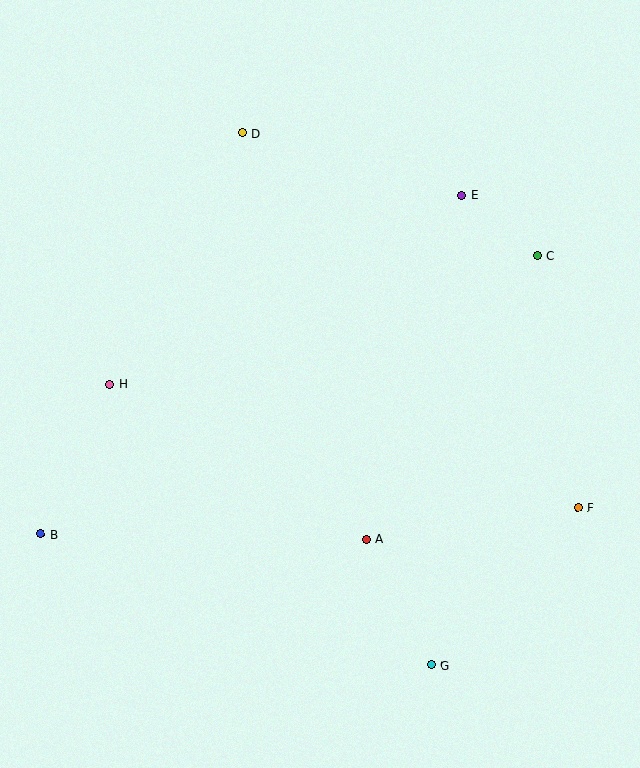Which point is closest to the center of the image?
Point A at (366, 539) is closest to the center.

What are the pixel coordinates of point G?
Point G is at (432, 665).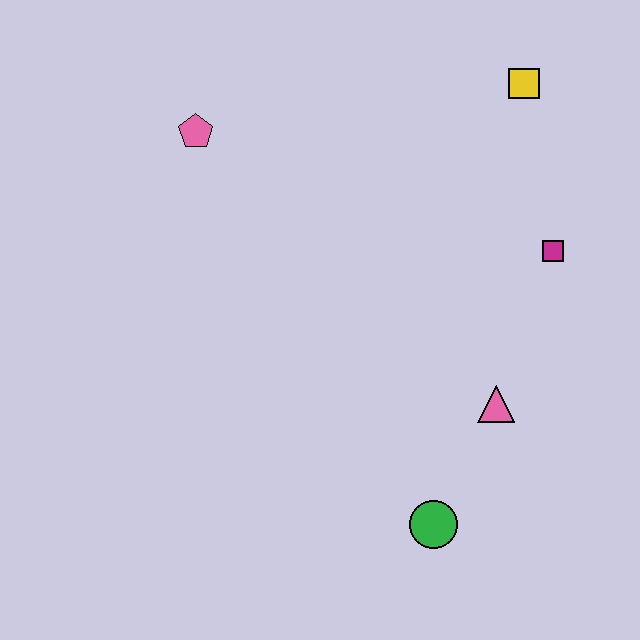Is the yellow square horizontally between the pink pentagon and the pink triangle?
No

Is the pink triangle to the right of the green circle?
Yes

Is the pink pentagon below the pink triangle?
No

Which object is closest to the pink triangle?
The green circle is closest to the pink triangle.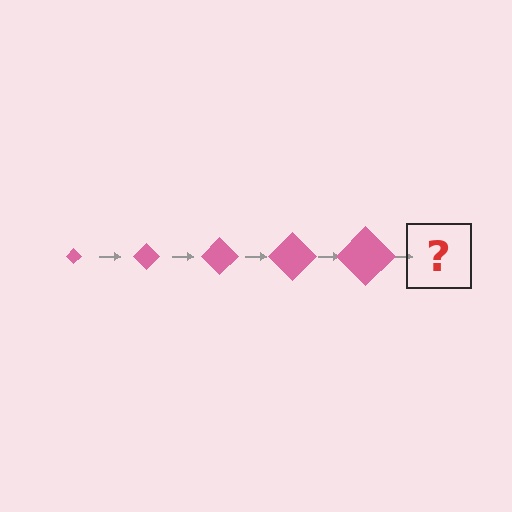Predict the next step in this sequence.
The next step is a pink diamond, larger than the previous one.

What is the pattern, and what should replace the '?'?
The pattern is that the diamond gets progressively larger each step. The '?' should be a pink diamond, larger than the previous one.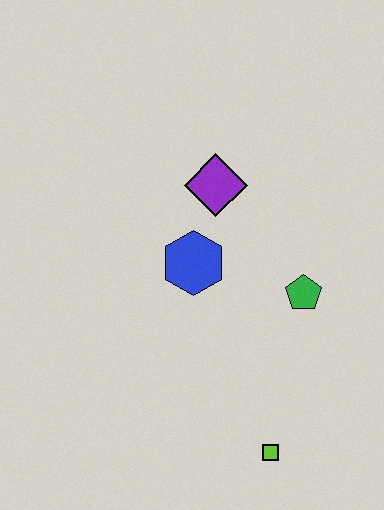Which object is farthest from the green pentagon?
The lime square is farthest from the green pentagon.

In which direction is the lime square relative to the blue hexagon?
The lime square is below the blue hexagon.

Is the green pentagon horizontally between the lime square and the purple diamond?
No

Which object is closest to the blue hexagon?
The purple diamond is closest to the blue hexagon.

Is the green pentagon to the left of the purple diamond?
No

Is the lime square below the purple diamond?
Yes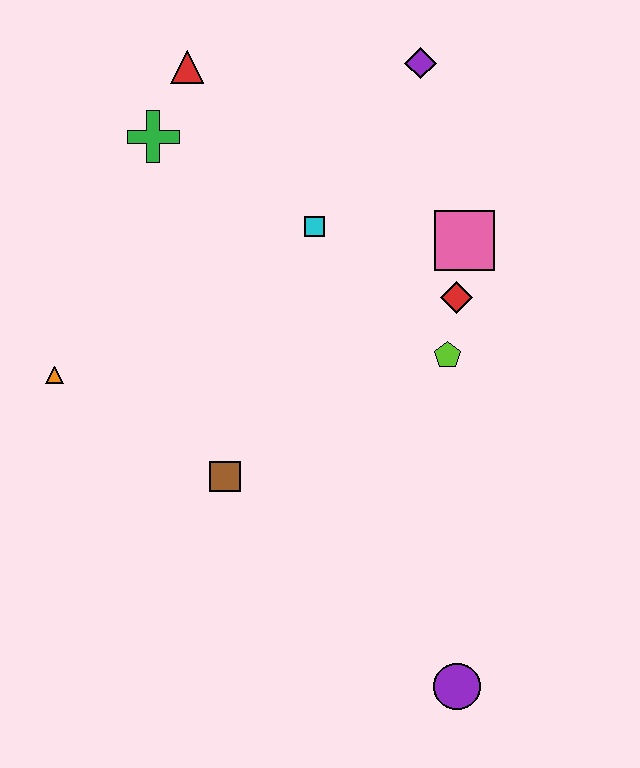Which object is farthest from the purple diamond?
The purple circle is farthest from the purple diamond.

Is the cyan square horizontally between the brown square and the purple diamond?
Yes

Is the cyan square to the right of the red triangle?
Yes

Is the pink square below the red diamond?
No